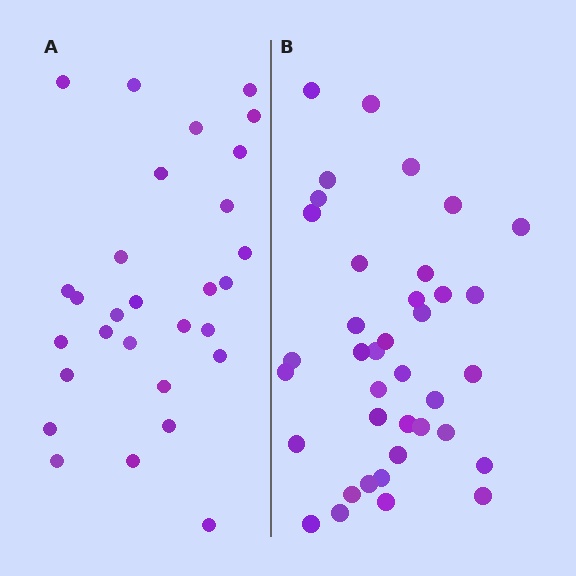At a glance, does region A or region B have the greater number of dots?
Region B (the right region) has more dots.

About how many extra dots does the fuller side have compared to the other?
Region B has roughly 8 or so more dots than region A.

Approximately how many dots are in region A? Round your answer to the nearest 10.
About 30 dots. (The exact count is 29, which rounds to 30.)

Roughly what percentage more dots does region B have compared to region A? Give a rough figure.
About 30% more.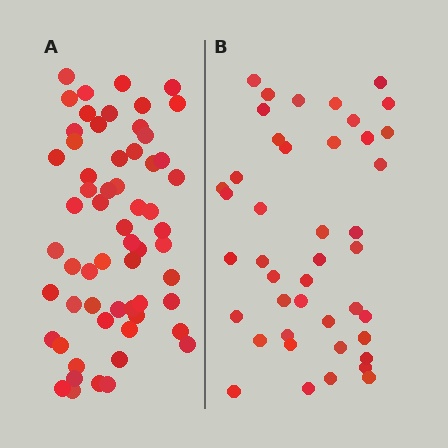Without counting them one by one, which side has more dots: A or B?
Region A (the left region) has more dots.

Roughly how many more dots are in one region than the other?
Region A has approximately 15 more dots than region B.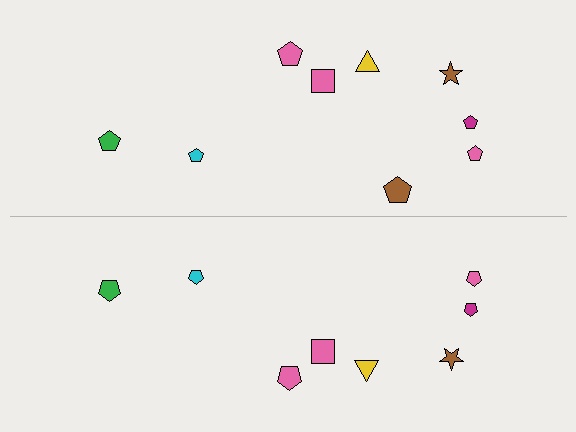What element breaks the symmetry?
A brown pentagon is missing from the bottom side.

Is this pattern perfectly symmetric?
No, the pattern is not perfectly symmetric. A brown pentagon is missing from the bottom side.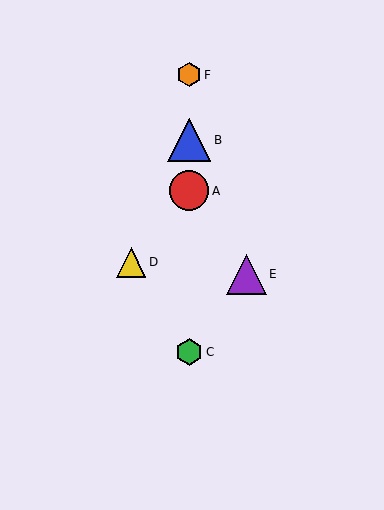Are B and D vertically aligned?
No, B is at x≈189 and D is at x≈131.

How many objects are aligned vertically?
4 objects (A, B, C, F) are aligned vertically.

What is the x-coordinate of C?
Object C is at x≈189.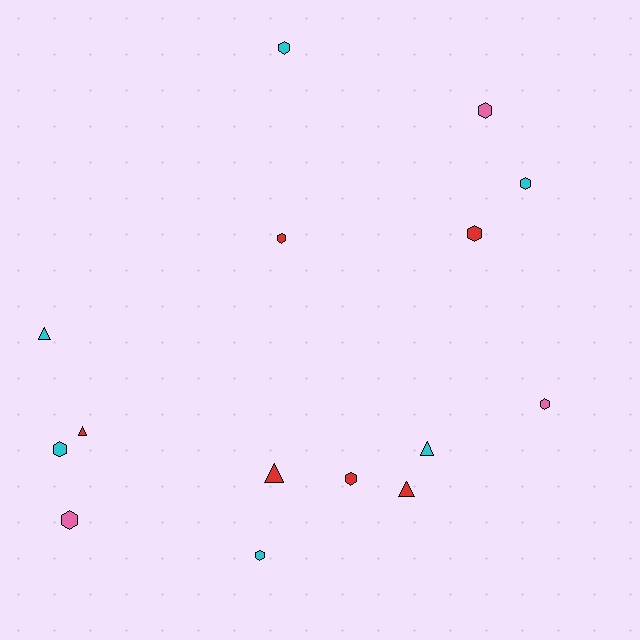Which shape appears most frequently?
Hexagon, with 10 objects.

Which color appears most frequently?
Red, with 6 objects.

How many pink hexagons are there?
There are 3 pink hexagons.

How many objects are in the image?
There are 15 objects.